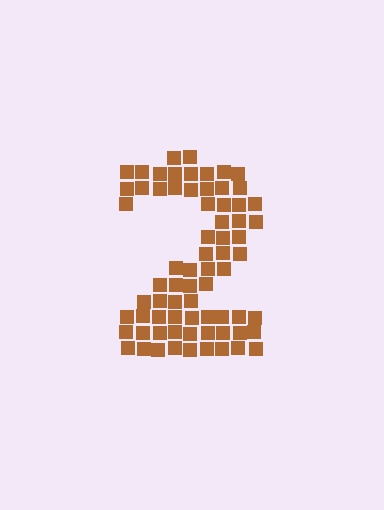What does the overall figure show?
The overall figure shows the digit 2.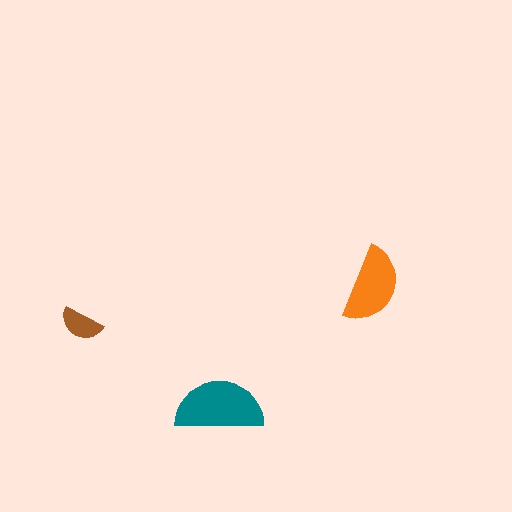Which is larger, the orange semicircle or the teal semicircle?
The teal one.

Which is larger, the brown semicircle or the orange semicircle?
The orange one.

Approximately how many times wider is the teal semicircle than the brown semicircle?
About 2 times wider.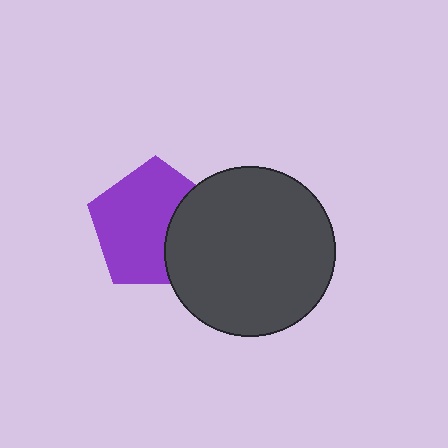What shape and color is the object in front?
The object in front is a dark gray circle.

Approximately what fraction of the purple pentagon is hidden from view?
Roughly 32% of the purple pentagon is hidden behind the dark gray circle.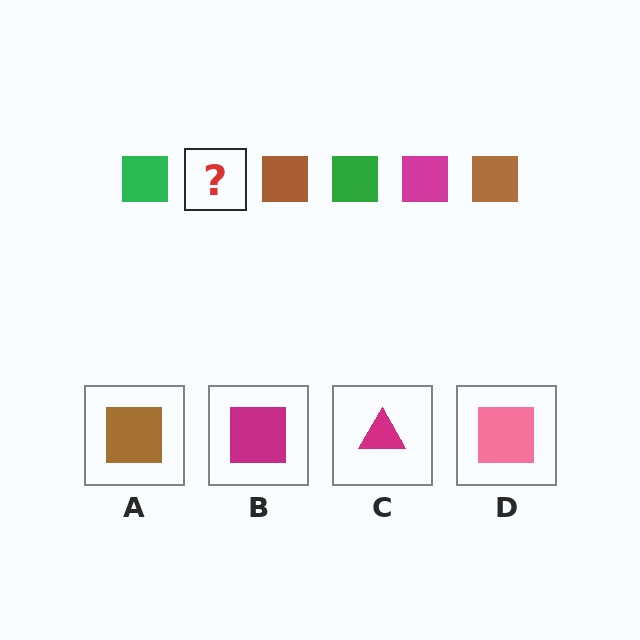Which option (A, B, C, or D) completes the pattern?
B.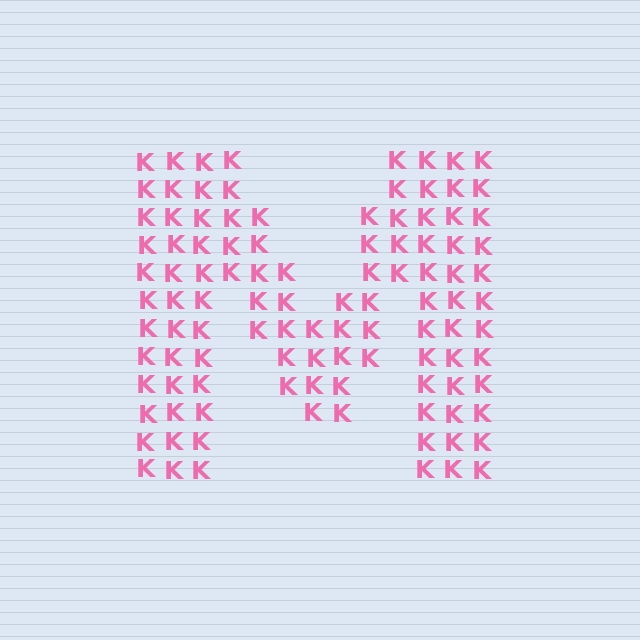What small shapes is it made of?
It is made of small letter K's.